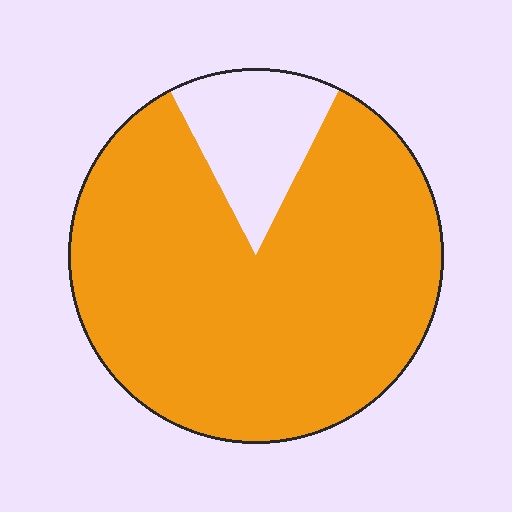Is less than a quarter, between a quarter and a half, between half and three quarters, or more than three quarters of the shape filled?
More than three quarters.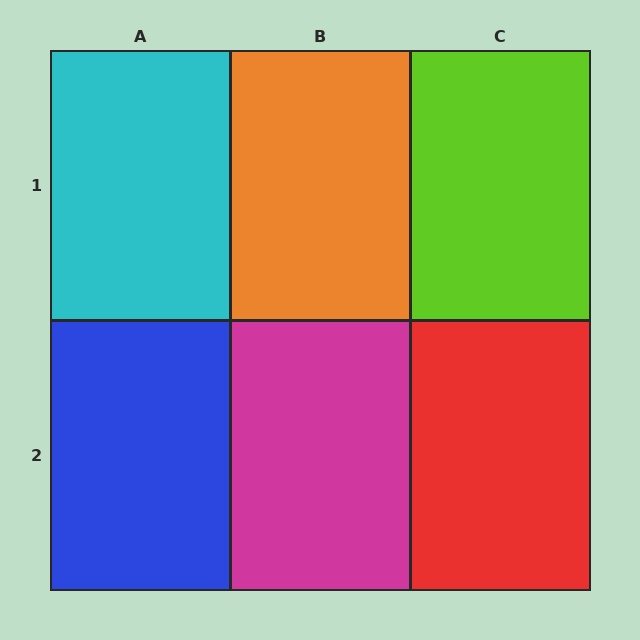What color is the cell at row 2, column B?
Magenta.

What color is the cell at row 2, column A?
Blue.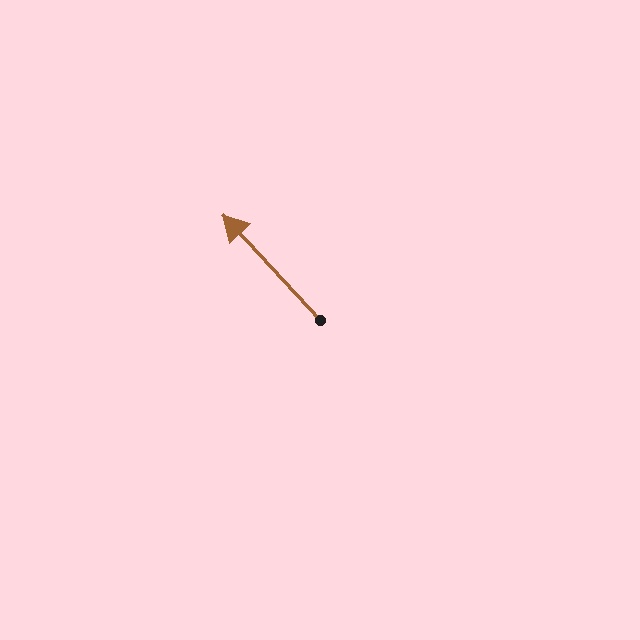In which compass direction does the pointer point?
Northwest.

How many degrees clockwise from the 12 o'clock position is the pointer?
Approximately 317 degrees.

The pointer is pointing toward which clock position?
Roughly 11 o'clock.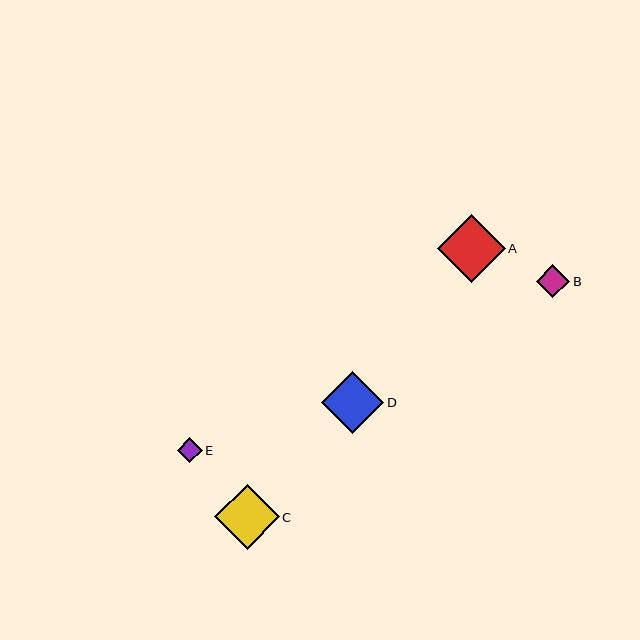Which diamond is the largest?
Diamond A is the largest with a size of approximately 68 pixels.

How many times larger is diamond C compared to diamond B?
Diamond C is approximately 1.9 times the size of diamond B.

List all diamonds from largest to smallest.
From largest to smallest: A, C, D, B, E.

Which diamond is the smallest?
Diamond E is the smallest with a size of approximately 25 pixels.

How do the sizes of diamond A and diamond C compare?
Diamond A and diamond C are approximately the same size.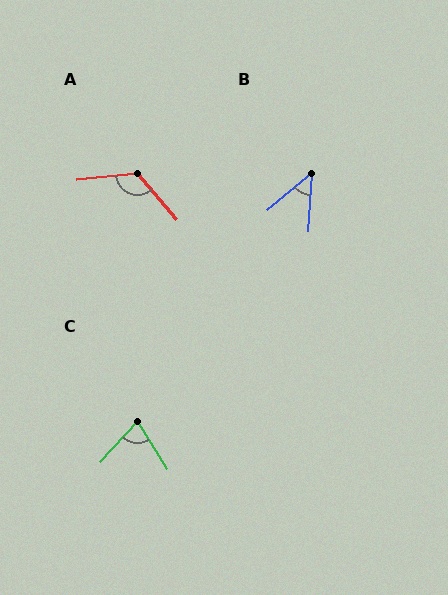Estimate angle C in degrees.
Approximately 74 degrees.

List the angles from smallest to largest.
B (47°), C (74°), A (125°).